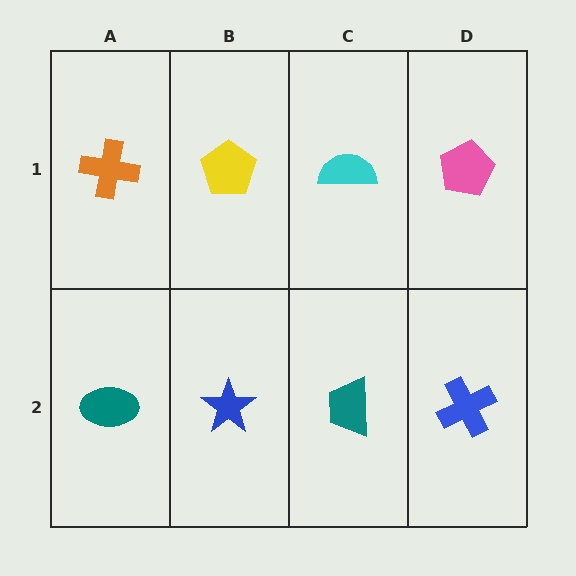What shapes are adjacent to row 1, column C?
A teal trapezoid (row 2, column C), a yellow pentagon (row 1, column B), a pink pentagon (row 1, column D).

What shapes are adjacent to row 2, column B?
A yellow pentagon (row 1, column B), a teal ellipse (row 2, column A), a teal trapezoid (row 2, column C).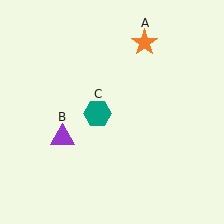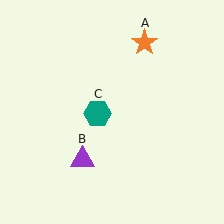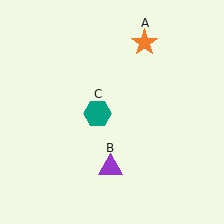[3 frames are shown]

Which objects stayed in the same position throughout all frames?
Orange star (object A) and teal hexagon (object C) remained stationary.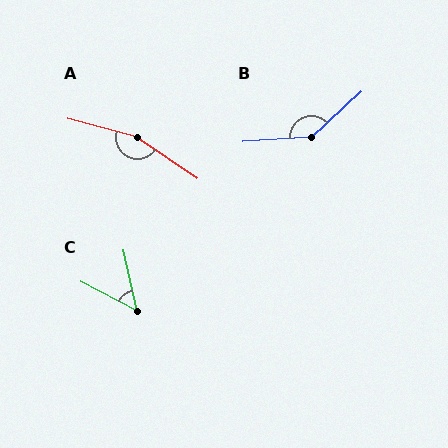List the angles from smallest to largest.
C (49°), B (141°), A (161°).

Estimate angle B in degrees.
Approximately 141 degrees.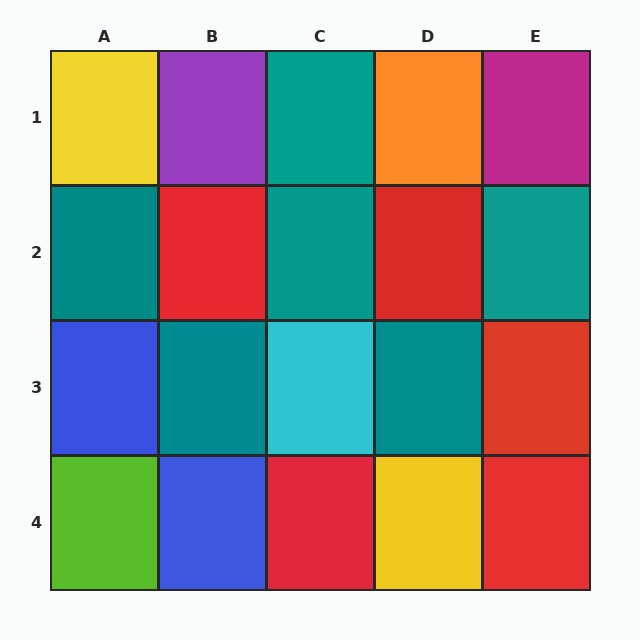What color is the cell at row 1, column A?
Yellow.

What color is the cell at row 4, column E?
Red.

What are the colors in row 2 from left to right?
Teal, red, teal, red, teal.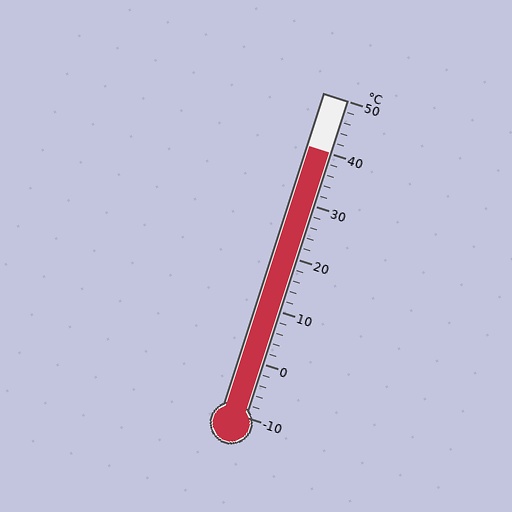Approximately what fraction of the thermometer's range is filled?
The thermometer is filled to approximately 85% of its range.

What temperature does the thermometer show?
The thermometer shows approximately 40°C.